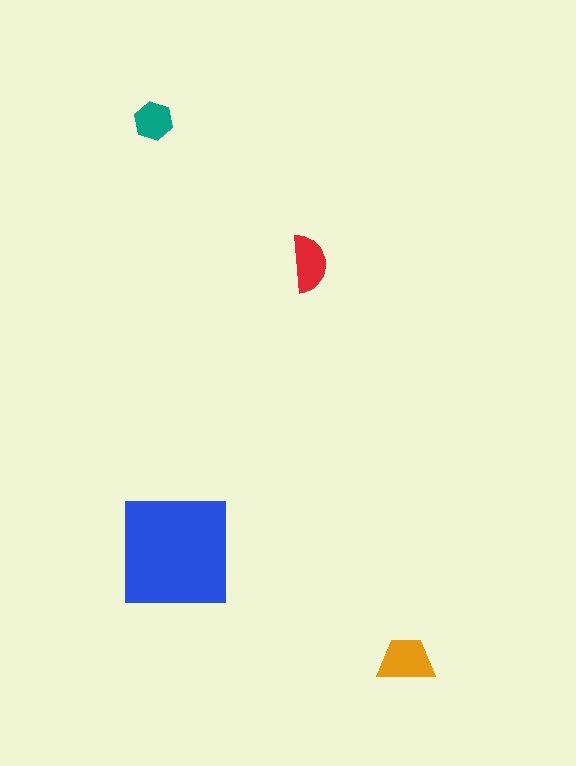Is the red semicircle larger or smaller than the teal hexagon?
Larger.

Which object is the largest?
The blue square.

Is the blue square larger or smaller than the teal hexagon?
Larger.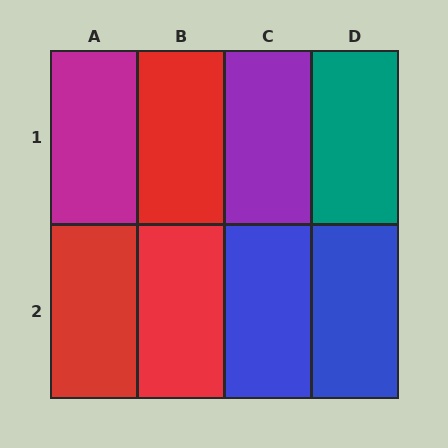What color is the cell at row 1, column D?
Teal.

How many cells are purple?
1 cell is purple.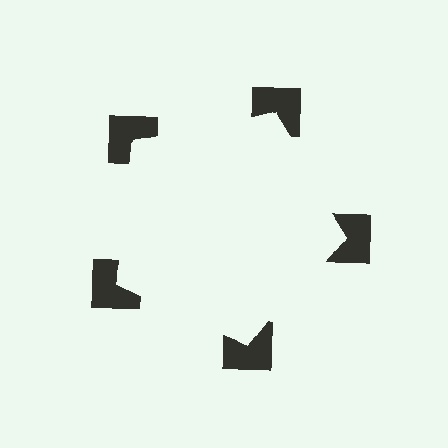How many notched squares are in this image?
There are 5 — one at each vertex of the illusory pentagon.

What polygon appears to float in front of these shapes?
An illusory pentagon — its edges are inferred from the aligned wedge cuts in the notched squares, not physically drawn.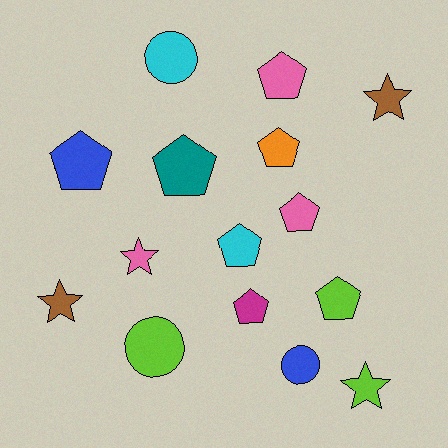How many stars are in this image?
There are 4 stars.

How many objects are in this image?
There are 15 objects.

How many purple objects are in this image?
There are no purple objects.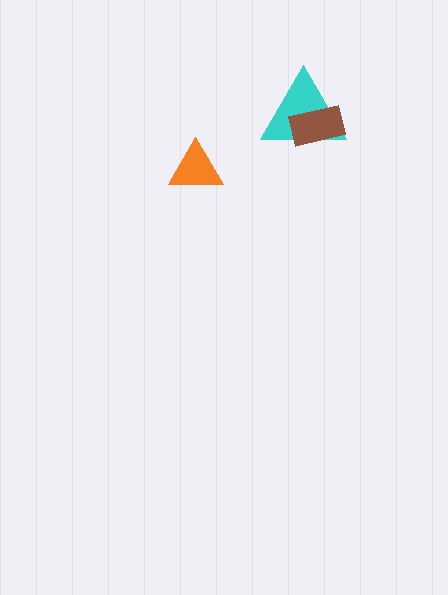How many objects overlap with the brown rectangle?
1 object overlaps with the brown rectangle.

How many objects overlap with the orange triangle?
0 objects overlap with the orange triangle.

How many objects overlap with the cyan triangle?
1 object overlaps with the cyan triangle.